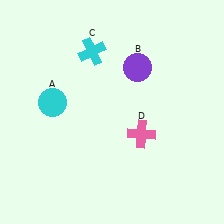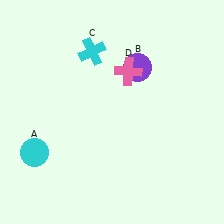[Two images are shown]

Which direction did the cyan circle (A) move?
The cyan circle (A) moved down.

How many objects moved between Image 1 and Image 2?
2 objects moved between the two images.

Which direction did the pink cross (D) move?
The pink cross (D) moved up.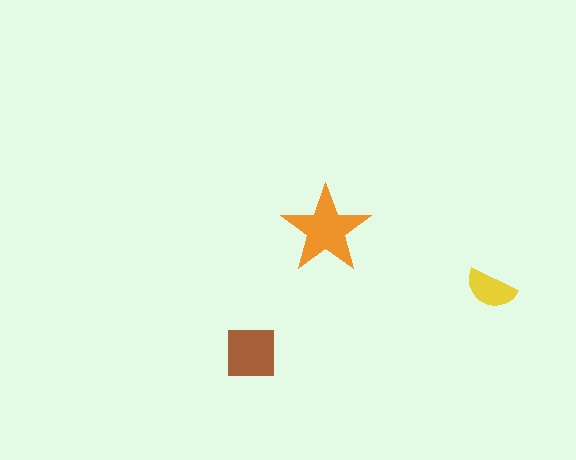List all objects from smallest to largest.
The yellow semicircle, the brown square, the orange star.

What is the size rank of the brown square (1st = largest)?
2nd.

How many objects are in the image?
There are 3 objects in the image.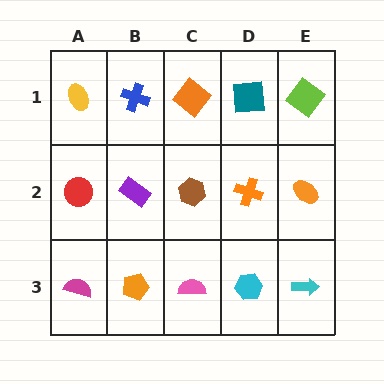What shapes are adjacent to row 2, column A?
A yellow ellipse (row 1, column A), a magenta semicircle (row 3, column A), a purple rectangle (row 2, column B).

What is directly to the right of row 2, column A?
A purple rectangle.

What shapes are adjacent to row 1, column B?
A purple rectangle (row 2, column B), a yellow ellipse (row 1, column A), an orange diamond (row 1, column C).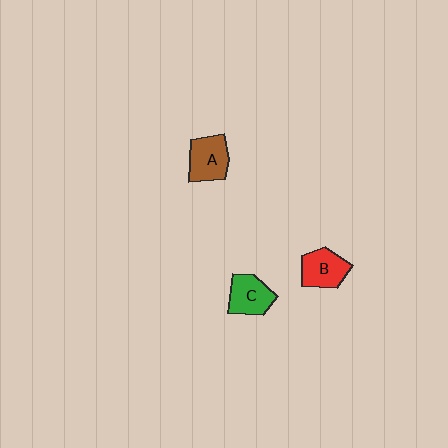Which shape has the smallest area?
Shape C (green).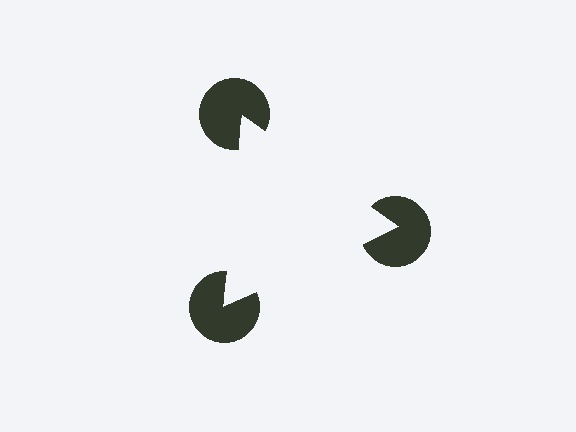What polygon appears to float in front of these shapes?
An illusory triangle — its edges are inferred from the aligned wedge cuts in the pac-man discs, not physically drawn.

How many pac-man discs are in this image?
There are 3 — one at each vertex of the illusory triangle.